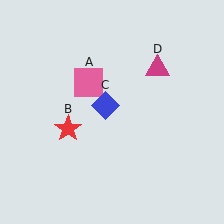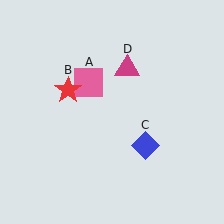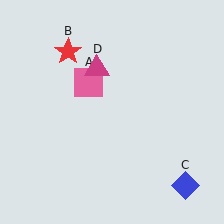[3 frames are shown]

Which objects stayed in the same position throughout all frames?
Pink square (object A) remained stationary.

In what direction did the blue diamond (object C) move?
The blue diamond (object C) moved down and to the right.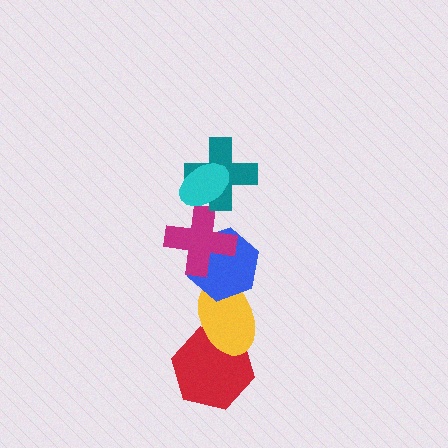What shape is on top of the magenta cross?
The teal cross is on top of the magenta cross.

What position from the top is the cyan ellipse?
The cyan ellipse is 1st from the top.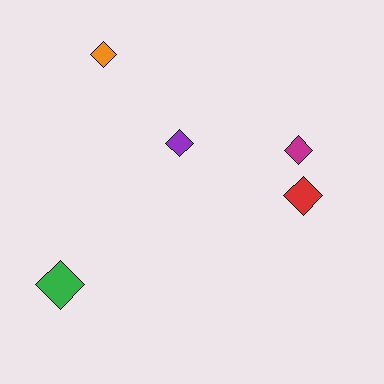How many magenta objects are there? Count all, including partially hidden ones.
There is 1 magenta object.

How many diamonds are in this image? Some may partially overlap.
There are 5 diamonds.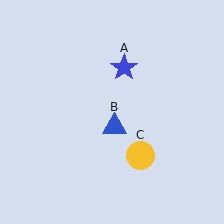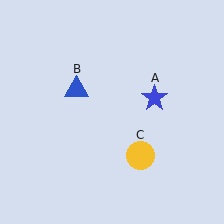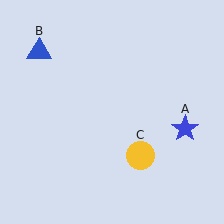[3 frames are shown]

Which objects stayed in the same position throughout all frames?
Yellow circle (object C) remained stationary.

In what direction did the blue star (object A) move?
The blue star (object A) moved down and to the right.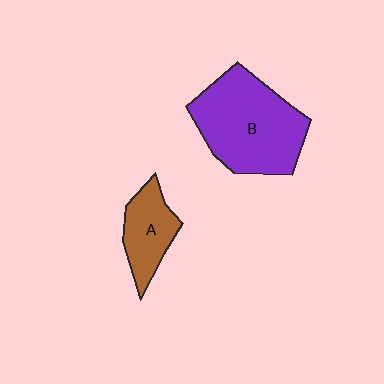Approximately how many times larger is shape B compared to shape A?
Approximately 2.2 times.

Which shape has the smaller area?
Shape A (brown).